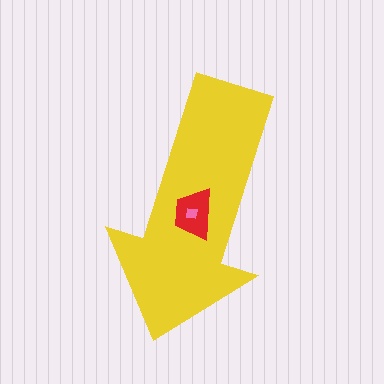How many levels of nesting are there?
3.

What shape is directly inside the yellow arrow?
The red trapezoid.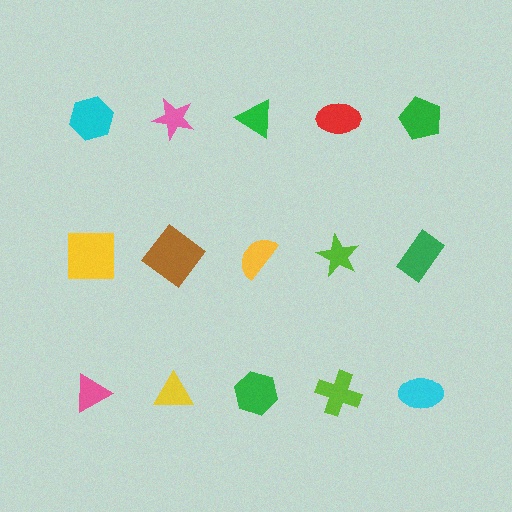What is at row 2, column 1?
A yellow square.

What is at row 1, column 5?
A green pentagon.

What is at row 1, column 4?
A red ellipse.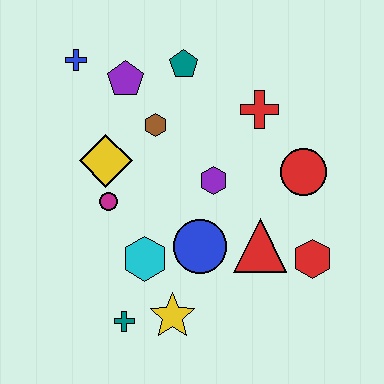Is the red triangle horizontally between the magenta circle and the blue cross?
No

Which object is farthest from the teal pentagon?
The teal cross is farthest from the teal pentagon.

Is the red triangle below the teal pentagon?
Yes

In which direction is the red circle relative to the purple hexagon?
The red circle is to the right of the purple hexagon.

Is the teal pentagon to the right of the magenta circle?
Yes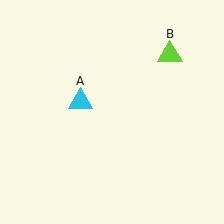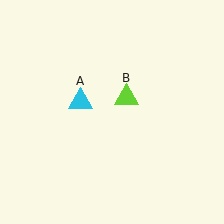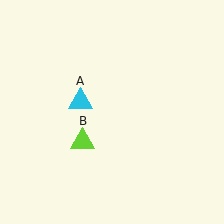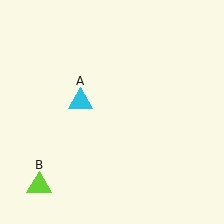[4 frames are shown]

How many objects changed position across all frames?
1 object changed position: lime triangle (object B).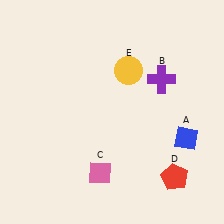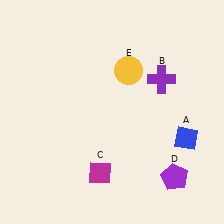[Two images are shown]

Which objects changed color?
C changed from pink to magenta. D changed from red to purple.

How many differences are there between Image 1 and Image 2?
There are 2 differences between the two images.